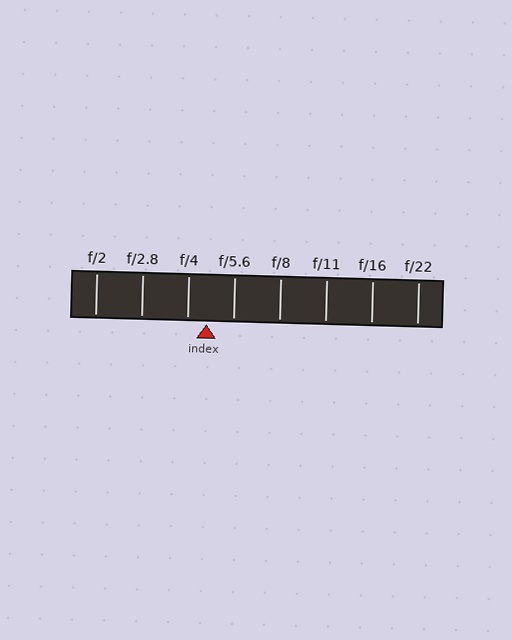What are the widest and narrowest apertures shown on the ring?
The widest aperture shown is f/2 and the narrowest is f/22.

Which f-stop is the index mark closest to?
The index mark is closest to f/4.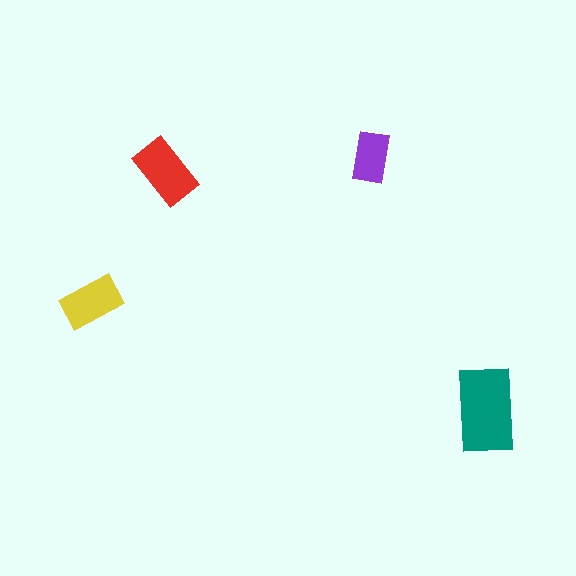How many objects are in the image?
There are 4 objects in the image.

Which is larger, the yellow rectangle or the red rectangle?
The red one.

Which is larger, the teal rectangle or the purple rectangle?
The teal one.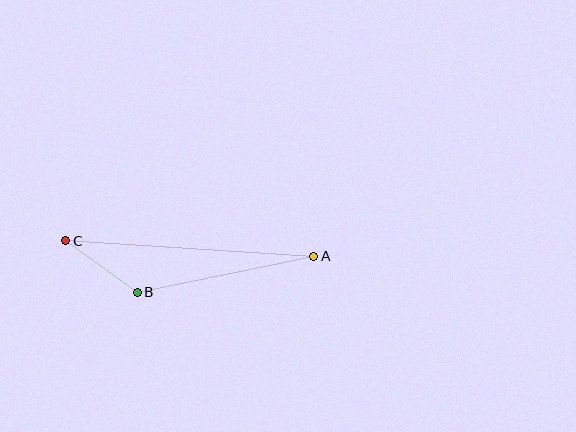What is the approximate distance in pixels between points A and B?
The distance between A and B is approximately 180 pixels.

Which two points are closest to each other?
Points B and C are closest to each other.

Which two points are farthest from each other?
Points A and C are farthest from each other.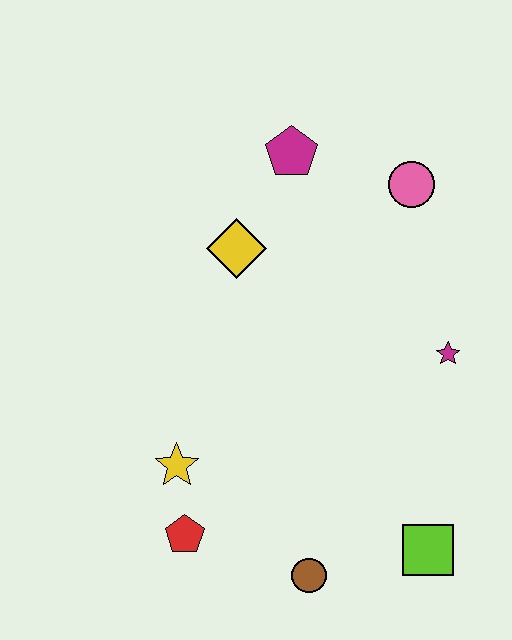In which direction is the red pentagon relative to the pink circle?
The red pentagon is below the pink circle.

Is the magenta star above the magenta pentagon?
No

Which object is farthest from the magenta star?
The red pentagon is farthest from the magenta star.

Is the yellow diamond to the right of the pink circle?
No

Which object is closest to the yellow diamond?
The magenta pentagon is closest to the yellow diamond.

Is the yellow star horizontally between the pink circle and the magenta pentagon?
No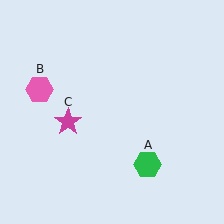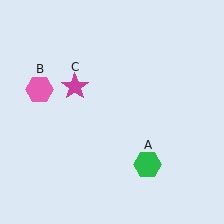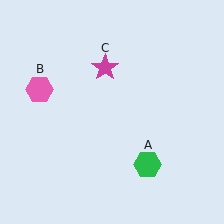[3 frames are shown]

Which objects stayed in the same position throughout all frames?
Green hexagon (object A) and pink hexagon (object B) remained stationary.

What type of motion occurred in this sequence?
The magenta star (object C) rotated clockwise around the center of the scene.